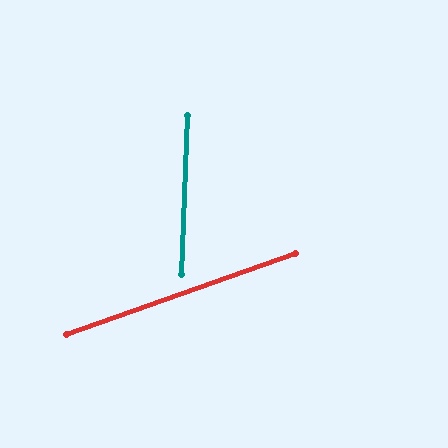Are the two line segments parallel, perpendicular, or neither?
Neither parallel nor perpendicular — they differ by about 68°.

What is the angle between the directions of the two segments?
Approximately 68 degrees.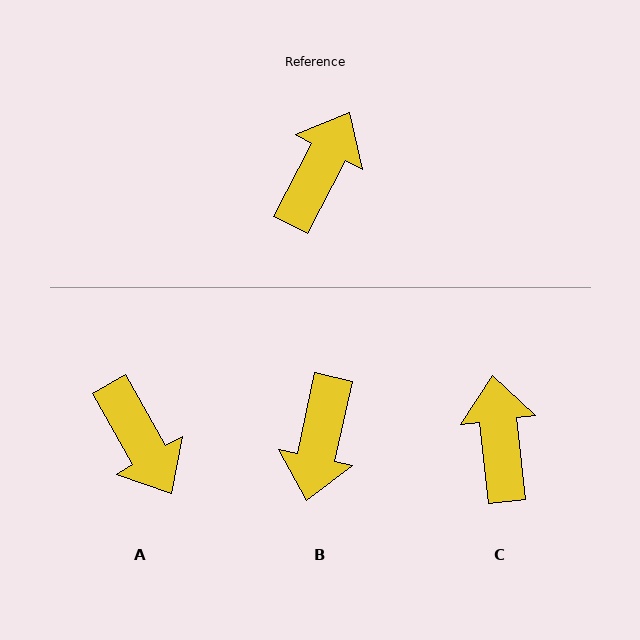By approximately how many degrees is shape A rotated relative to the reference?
Approximately 123 degrees clockwise.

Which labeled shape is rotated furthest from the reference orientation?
B, about 165 degrees away.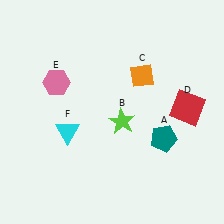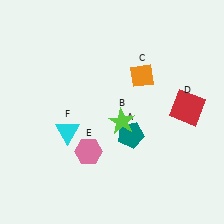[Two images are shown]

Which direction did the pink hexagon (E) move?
The pink hexagon (E) moved down.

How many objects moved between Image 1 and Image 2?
2 objects moved between the two images.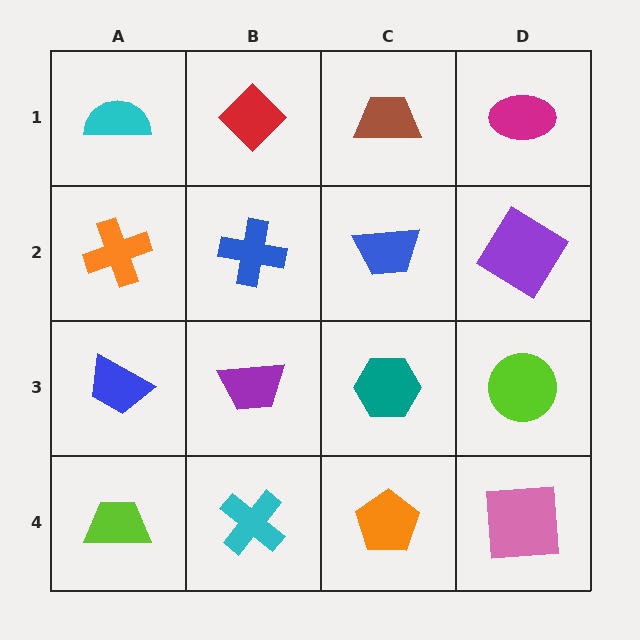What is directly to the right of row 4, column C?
A pink square.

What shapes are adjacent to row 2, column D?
A magenta ellipse (row 1, column D), a lime circle (row 3, column D), a blue trapezoid (row 2, column C).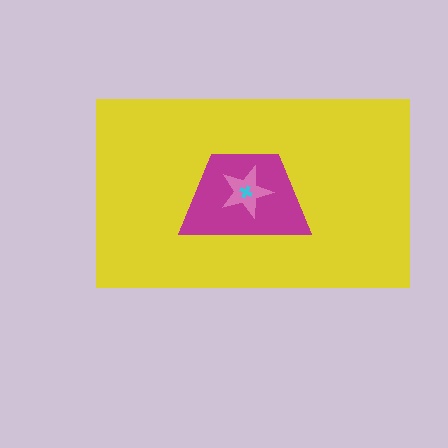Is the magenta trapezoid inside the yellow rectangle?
Yes.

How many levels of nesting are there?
4.